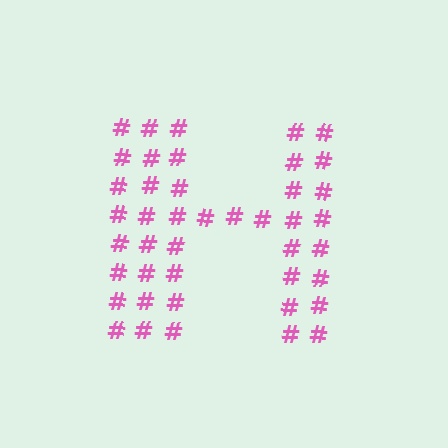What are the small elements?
The small elements are hash symbols.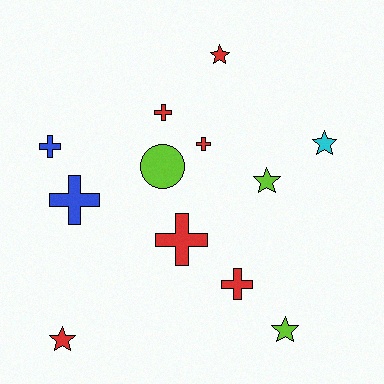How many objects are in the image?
There are 12 objects.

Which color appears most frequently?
Red, with 6 objects.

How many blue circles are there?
There are no blue circles.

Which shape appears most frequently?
Cross, with 6 objects.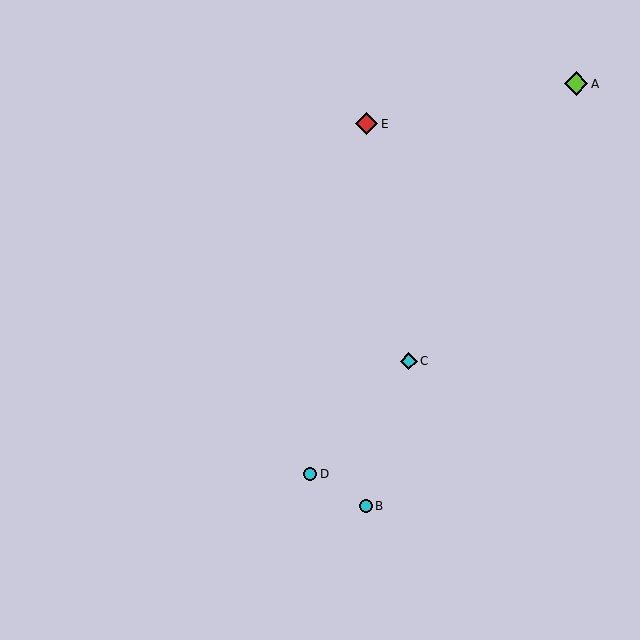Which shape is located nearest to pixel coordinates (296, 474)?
The cyan circle (labeled D) at (310, 474) is nearest to that location.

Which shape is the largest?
The lime diamond (labeled A) is the largest.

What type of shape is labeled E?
Shape E is a red diamond.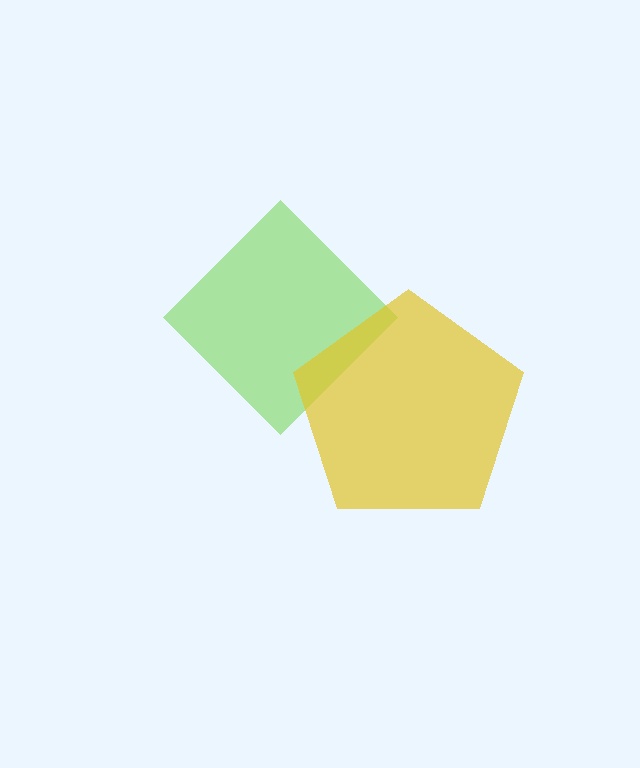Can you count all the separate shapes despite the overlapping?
Yes, there are 2 separate shapes.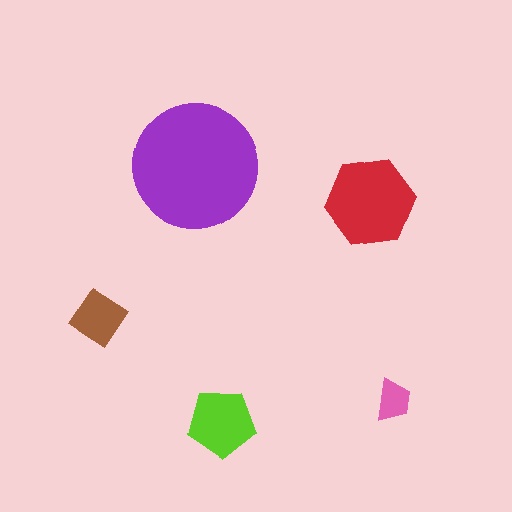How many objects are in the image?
There are 5 objects in the image.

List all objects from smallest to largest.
The pink trapezoid, the brown diamond, the lime pentagon, the red hexagon, the purple circle.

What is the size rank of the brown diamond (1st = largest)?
4th.